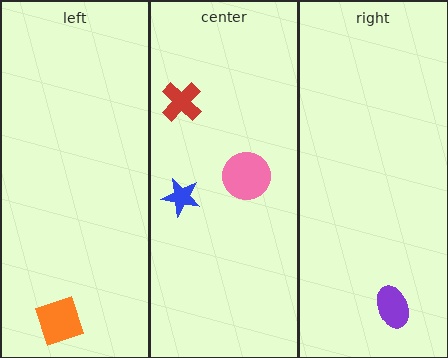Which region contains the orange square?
The left region.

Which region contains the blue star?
The center region.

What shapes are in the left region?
The orange square.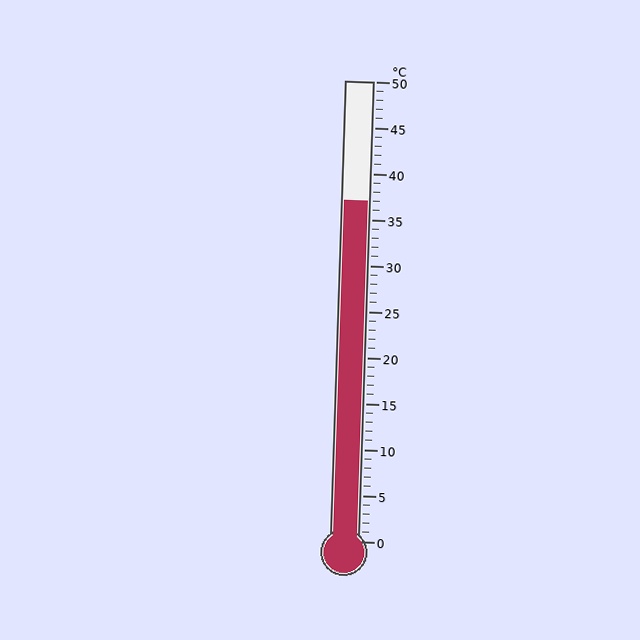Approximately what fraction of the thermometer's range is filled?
The thermometer is filled to approximately 75% of its range.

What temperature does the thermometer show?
The thermometer shows approximately 37°C.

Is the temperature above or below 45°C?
The temperature is below 45°C.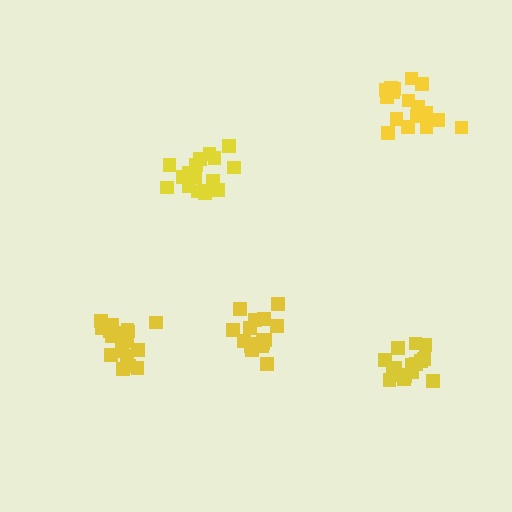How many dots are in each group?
Group 1: 16 dots, Group 2: 16 dots, Group 3: 21 dots, Group 4: 17 dots, Group 5: 21 dots (91 total).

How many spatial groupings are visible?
There are 5 spatial groupings.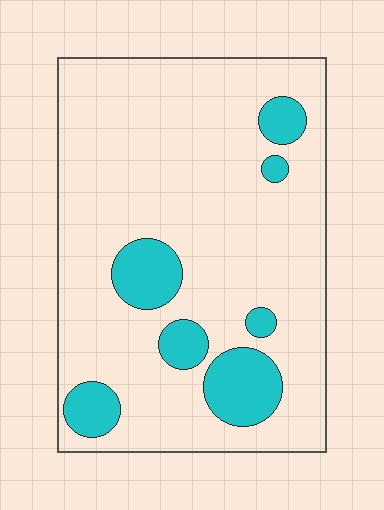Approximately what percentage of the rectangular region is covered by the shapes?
Approximately 15%.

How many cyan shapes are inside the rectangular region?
7.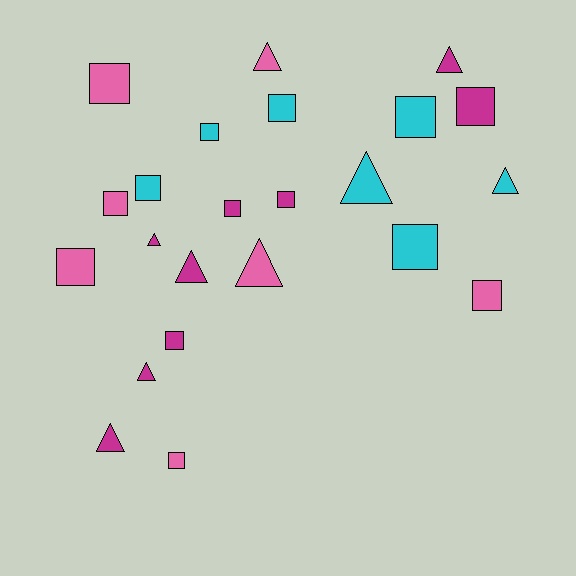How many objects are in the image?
There are 23 objects.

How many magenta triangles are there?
There are 5 magenta triangles.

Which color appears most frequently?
Magenta, with 9 objects.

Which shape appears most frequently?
Square, with 14 objects.